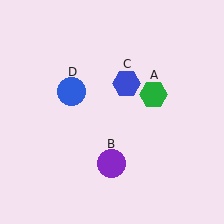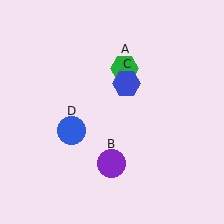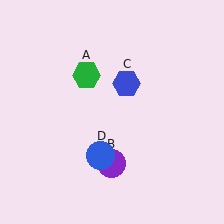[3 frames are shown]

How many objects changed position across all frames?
2 objects changed position: green hexagon (object A), blue circle (object D).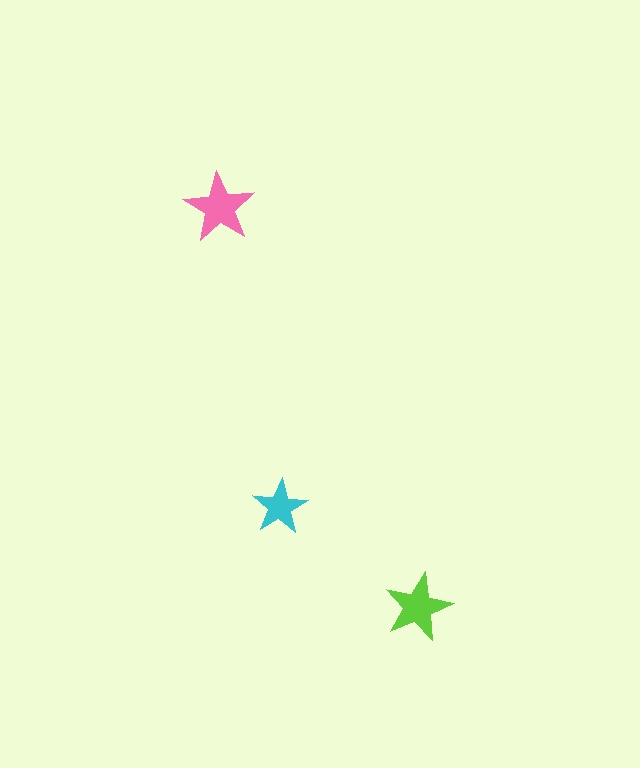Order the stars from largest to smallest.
the pink one, the lime one, the cyan one.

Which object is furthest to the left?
The pink star is leftmost.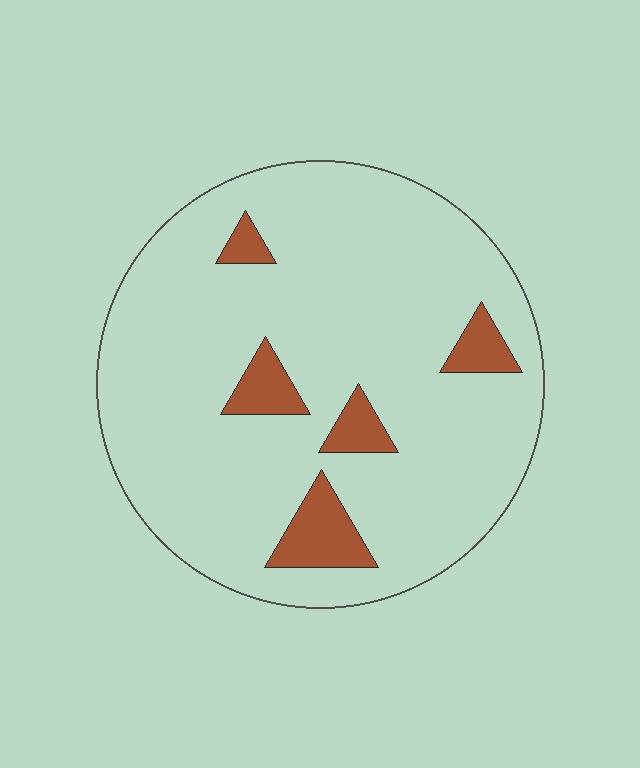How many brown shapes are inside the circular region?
5.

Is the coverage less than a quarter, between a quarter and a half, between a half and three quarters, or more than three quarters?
Less than a quarter.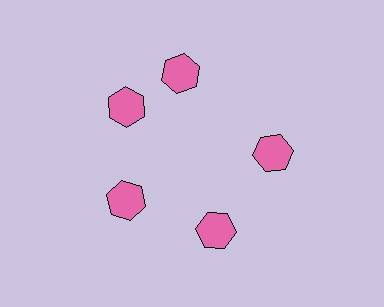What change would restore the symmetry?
The symmetry would be restored by rotating it back into even spacing with its neighbors so that all 5 hexagons sit at equal angles and equal distance from the center.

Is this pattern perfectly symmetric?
No. The 5 pink hexagons are arranged in a ring, but one element near the 1 o'clock position is rotated out of alignment along the ring, breaking the 5-fold rotational symmetry.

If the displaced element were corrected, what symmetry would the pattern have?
It would have 5-fold rotational symmetry — the pattern would map onto itself every 72 degrees.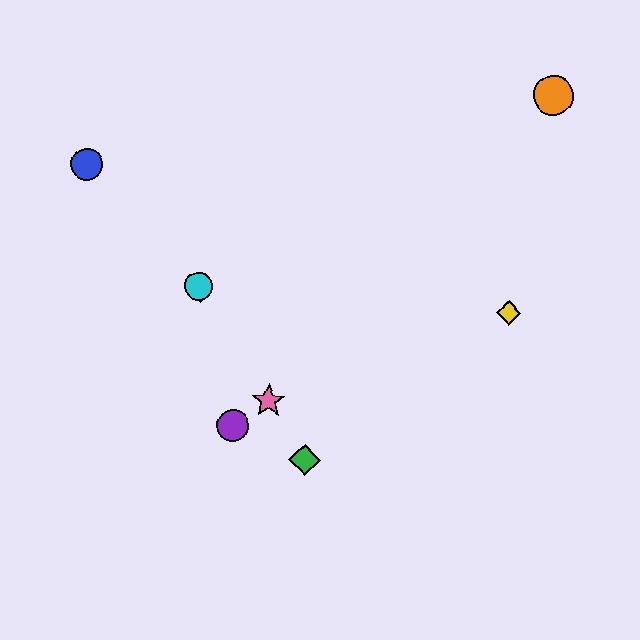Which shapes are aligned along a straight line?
The red diamond, the green diamond, the cyan circle, the pink star are aligned along a straight line.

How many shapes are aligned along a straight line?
4 shapes (the red diamond, the green diamond, the cyan circle, the pink star) are aligned along a straight line.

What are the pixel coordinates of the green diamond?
The green diamond is at (305, 460).